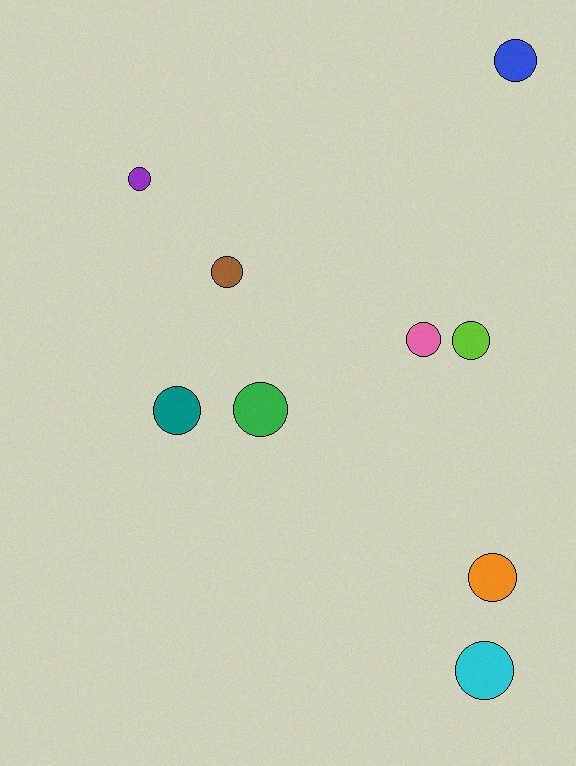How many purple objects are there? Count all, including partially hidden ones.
There is 1 purple object.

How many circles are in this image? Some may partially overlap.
There are 9 circles.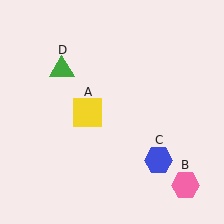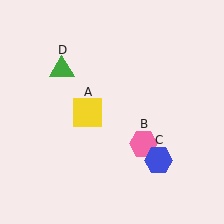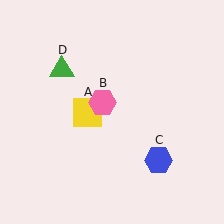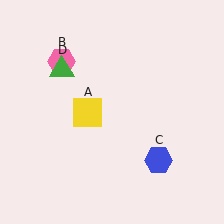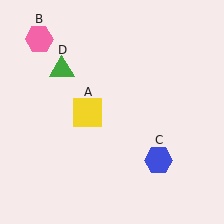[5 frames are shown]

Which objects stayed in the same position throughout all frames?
Yellow square (object A) and blue hexagon (object C) and green triangle (object D) remained stationary.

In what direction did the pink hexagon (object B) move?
The pink hexagon (object B) moved up and to the left.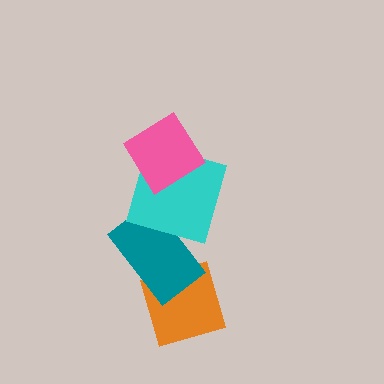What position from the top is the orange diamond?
The orange diamond is 4th from the top.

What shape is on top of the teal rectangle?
The cyan square is on top of the teal rectangle.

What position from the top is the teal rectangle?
The teal rectangle is 3rd from the top.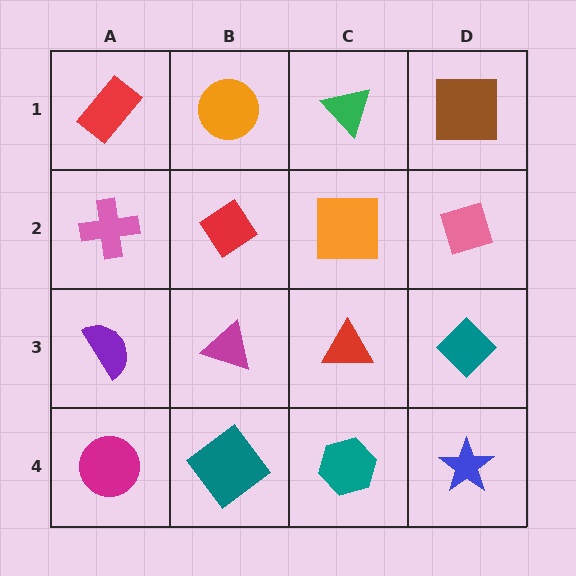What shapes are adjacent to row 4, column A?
A purple semicircle (row 3, column A), a teal diamond (row 4, column B).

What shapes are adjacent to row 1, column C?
An orange square (row 2, column C), an orange circle (row 1, column B), a brown square (row 1, column D).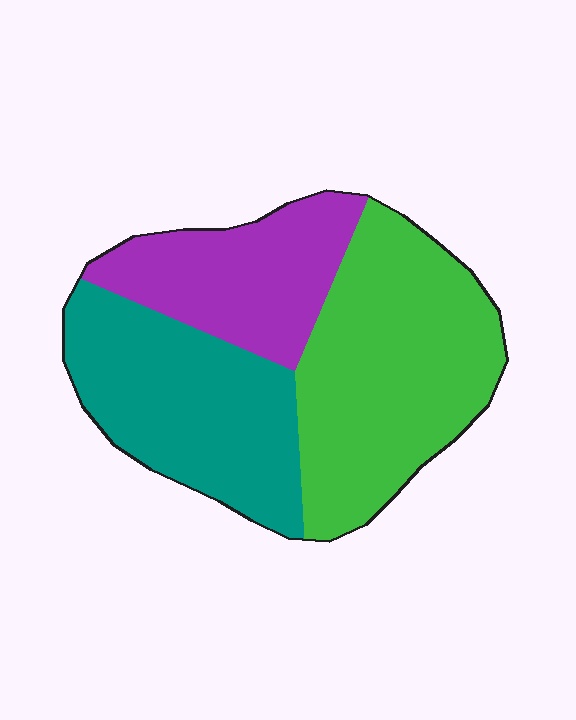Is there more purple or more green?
Green.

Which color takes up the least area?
Purple, at roughly 25%.